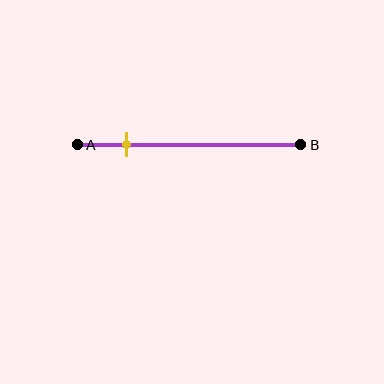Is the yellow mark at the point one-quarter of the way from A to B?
No, the mark is at about 20% from A, not at the 25% one-quarter point.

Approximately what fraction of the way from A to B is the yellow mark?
The yellow mark is approximately 20% of the way from A to B.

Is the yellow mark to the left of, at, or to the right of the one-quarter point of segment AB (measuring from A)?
The yellow mark is to the left of the one-quarter point of segment AB.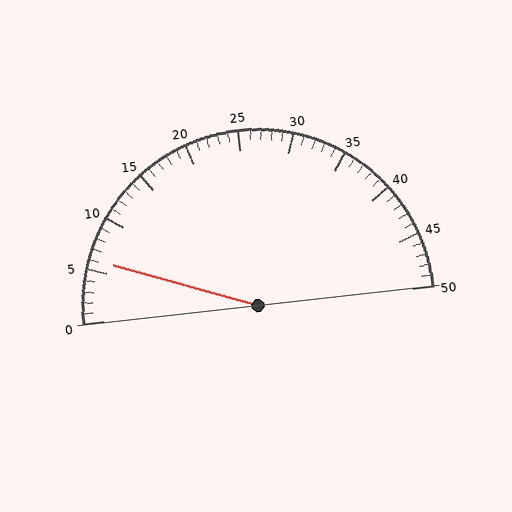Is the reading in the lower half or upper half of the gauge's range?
The reading is in the lower half of the range (0 to 50).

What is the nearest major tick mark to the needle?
The nearest major tick mark is 5.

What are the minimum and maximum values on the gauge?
The gauge ranges from 0 to 50.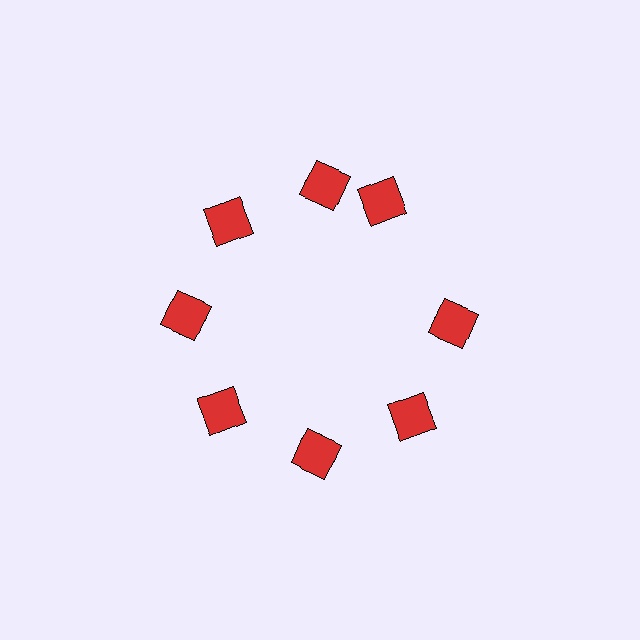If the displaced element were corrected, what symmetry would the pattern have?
It would have 8-fold rotational symmetry — the pattern would map onto itself every 45 degrees.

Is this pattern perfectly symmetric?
No. The 8 red squares are arranged in a ring, but one element near the 2 o'clock position is rotated out of alignment along the ring, breaking the 8-fold rotational symmetry.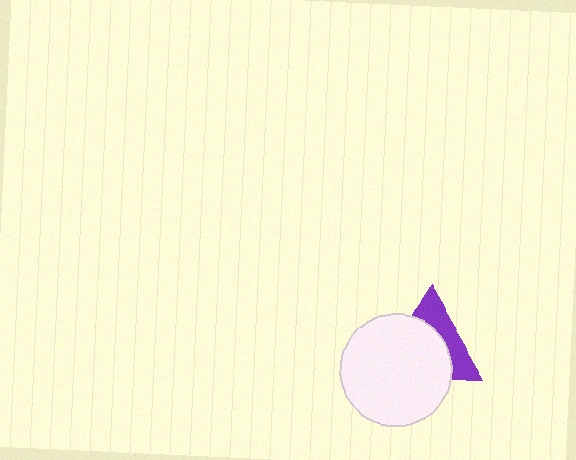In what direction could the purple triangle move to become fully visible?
The purple triangle could move toward the upper-right. That would shift it out from behind the white circle entirely.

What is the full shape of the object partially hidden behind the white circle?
The partially hidden object is a purple triangle.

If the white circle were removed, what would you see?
You would see the complete purple triangle.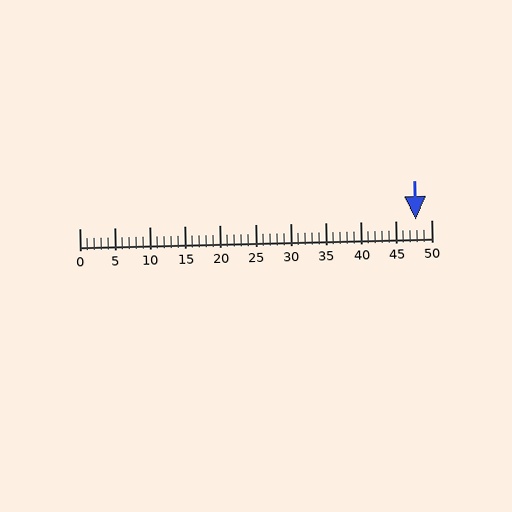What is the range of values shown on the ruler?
The ruler shows values from 0 to 50.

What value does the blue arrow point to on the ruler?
The blue arrow points to approximately 48.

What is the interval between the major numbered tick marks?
The major tick marks are spaced 5 units apart.